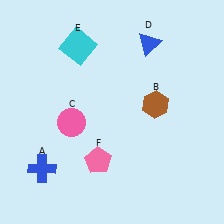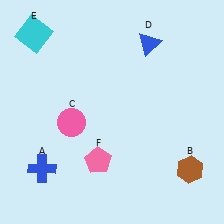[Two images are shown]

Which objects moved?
The objects that moved are: the brown hexagon (B), the cyan square (E).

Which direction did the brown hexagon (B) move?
The brown hexagon (B) moved down.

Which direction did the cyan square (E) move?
The cyan square (E) moved left.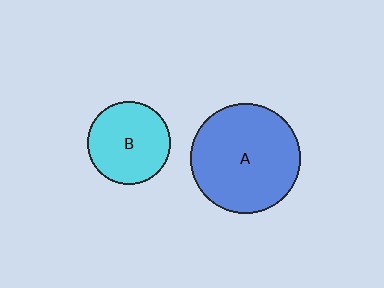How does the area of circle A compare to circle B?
Approximately 1.7 times.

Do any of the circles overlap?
No, none of the circles overlap.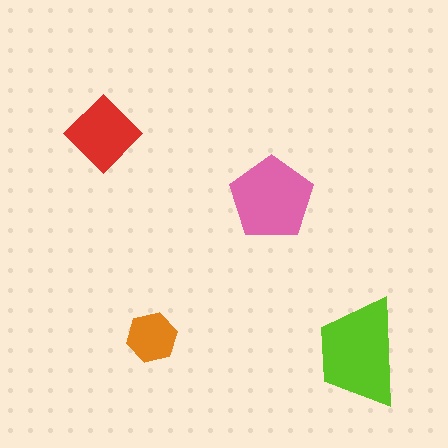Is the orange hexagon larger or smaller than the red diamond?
Smaller.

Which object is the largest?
The lime trapezoid.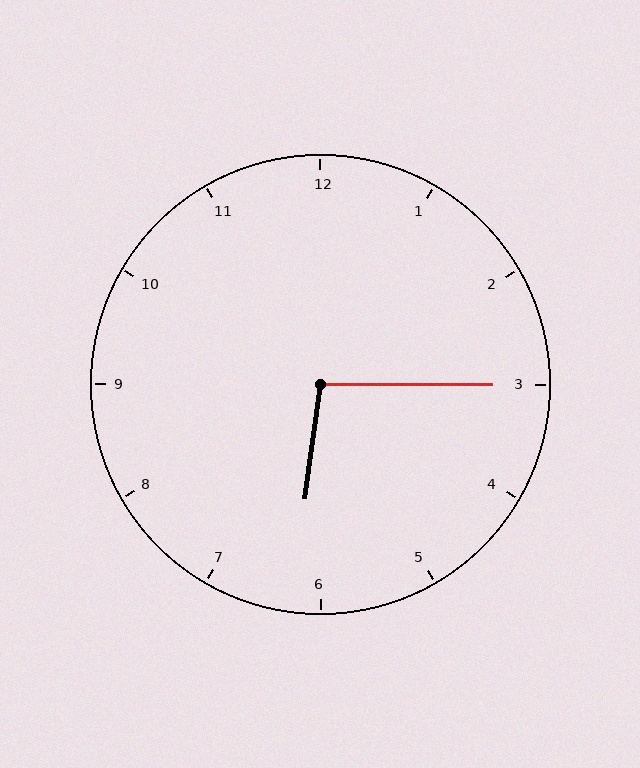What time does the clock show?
6:15.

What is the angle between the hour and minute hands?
Approximately 98 degrees.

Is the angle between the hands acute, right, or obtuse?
It is obtuse.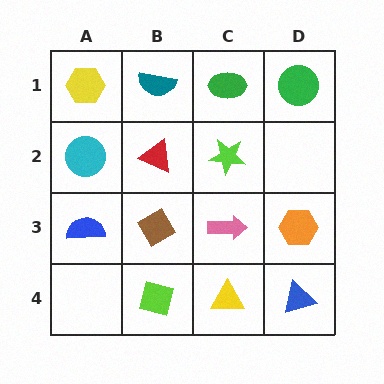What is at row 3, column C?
A pink arrow.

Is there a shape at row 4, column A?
No, that cell is empty.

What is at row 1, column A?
A yellow hexagon.